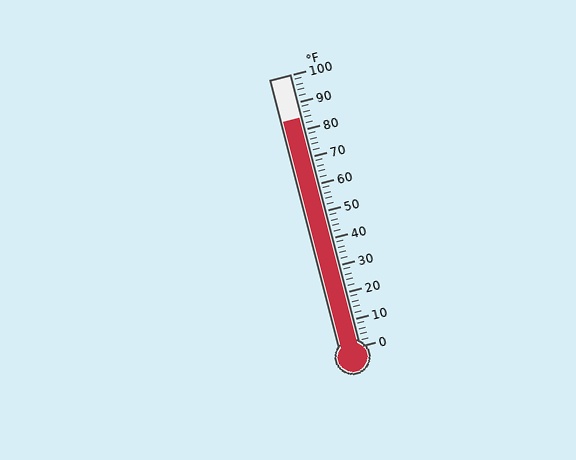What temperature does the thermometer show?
The thermometer shows approximately 84°F.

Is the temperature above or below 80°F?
The temperature is above 80°F.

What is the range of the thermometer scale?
The thermometer scale ranges from 0°F to 100°F.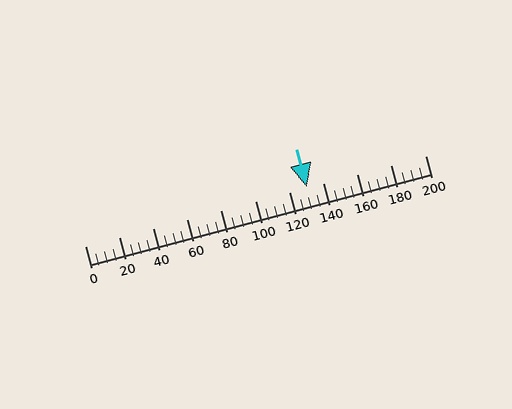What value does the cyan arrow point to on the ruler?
The cyan arrow points to approximately 131.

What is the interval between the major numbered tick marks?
The major tick marks are spaced 20 units apart.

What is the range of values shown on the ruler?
The ruler shows values from 0 to 200.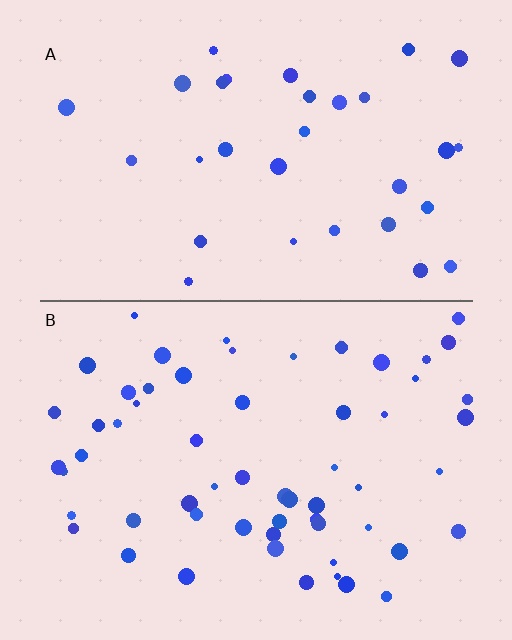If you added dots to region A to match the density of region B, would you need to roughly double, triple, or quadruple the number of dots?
Approximately double.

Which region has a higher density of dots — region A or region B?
B (the bottom).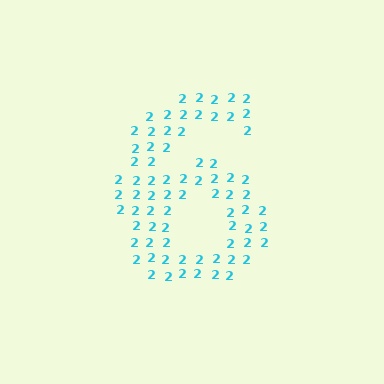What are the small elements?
The small elements are digit 2's.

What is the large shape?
The large shape is the digit 6.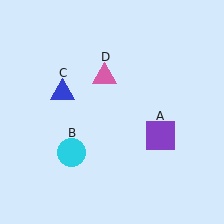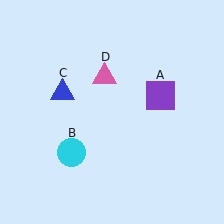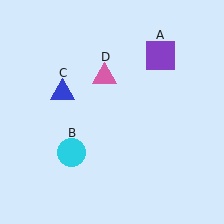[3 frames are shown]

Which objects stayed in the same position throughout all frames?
Cyan circle (object B) and blue triangle (object C) and pink triangle (object D) remained stationary.